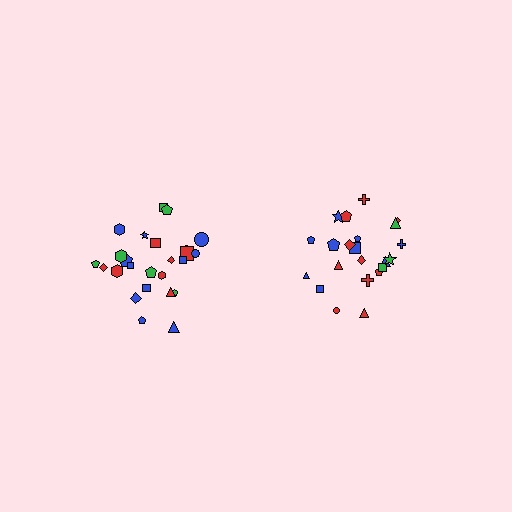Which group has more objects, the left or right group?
The left group.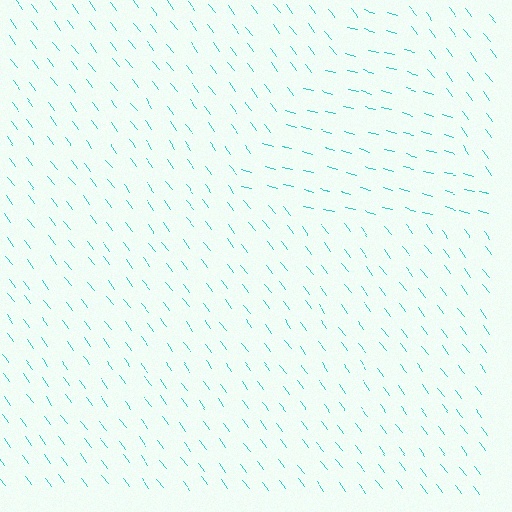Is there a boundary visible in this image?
Yes, there is a texture boundary formed by a change in line orientation.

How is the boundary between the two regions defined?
The boundary is defined purely by a change in line orientation (approximately 37 degrees difference). All lines are the same color and thickness.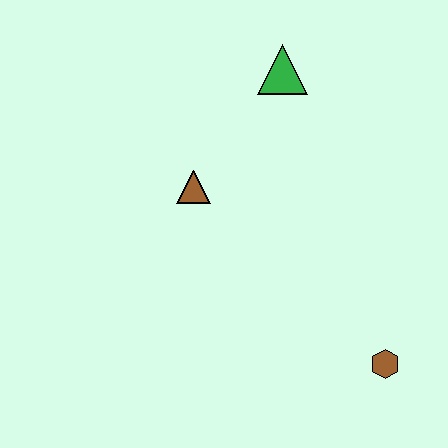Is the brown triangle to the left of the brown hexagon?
Yes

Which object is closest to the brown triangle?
The green triangle is closest to the brown triangle.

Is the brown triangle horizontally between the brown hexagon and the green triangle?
No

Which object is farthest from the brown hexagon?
The green triangle is farthest from the brown hexagon.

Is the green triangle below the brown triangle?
No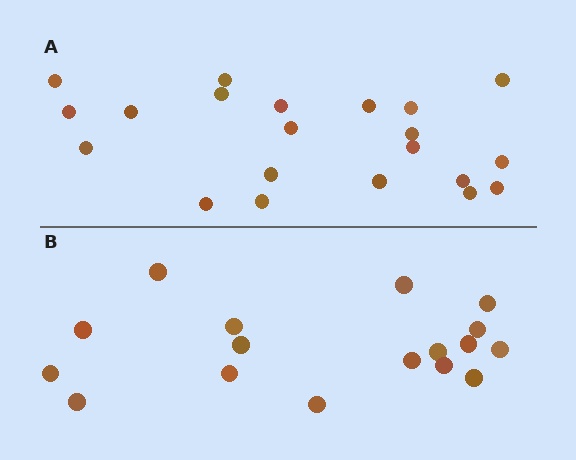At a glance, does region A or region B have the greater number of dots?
Region A (the top region) has more dots.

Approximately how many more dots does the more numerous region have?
Region A has about 4 more dots than region B.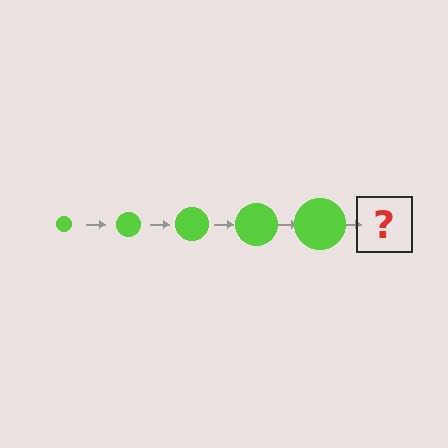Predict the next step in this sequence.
The next step is a lime circle, larger than the previous one.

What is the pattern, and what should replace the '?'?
The pattern is that the circle gets progressively larger each step. The '?' should be a lime circle, larger than the previous one.